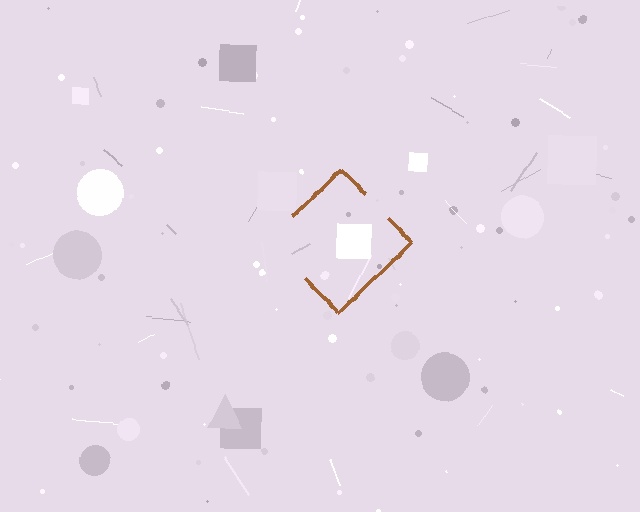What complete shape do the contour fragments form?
The contour fragments form a diamond.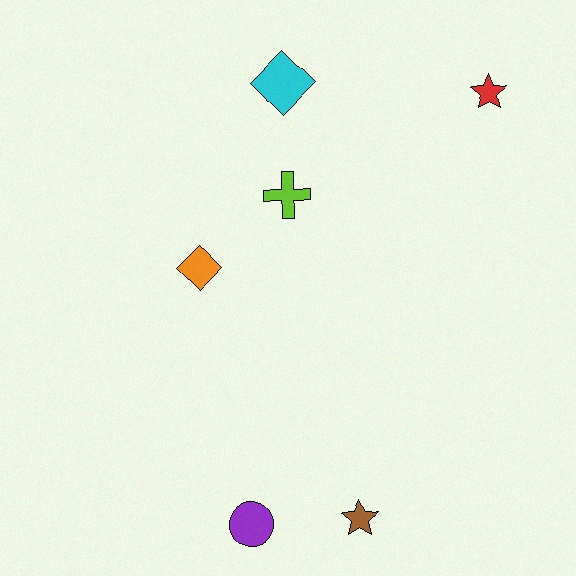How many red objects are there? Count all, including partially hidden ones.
There is 1 red object.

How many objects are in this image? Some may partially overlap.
There are 6 objects.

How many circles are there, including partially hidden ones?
There is 1 circle.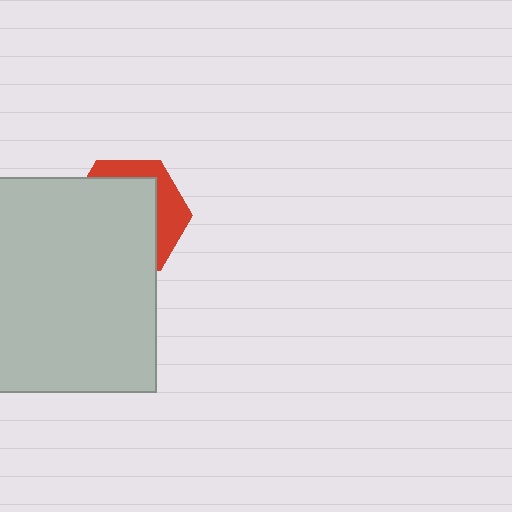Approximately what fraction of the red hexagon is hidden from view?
Roughly 69% of the red hexagon is hidden behind the light gray rectangle.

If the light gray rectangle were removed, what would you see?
You would see the complete red hexagon.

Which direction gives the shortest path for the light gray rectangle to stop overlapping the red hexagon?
Moving toward the lower-left gives the shortest separation.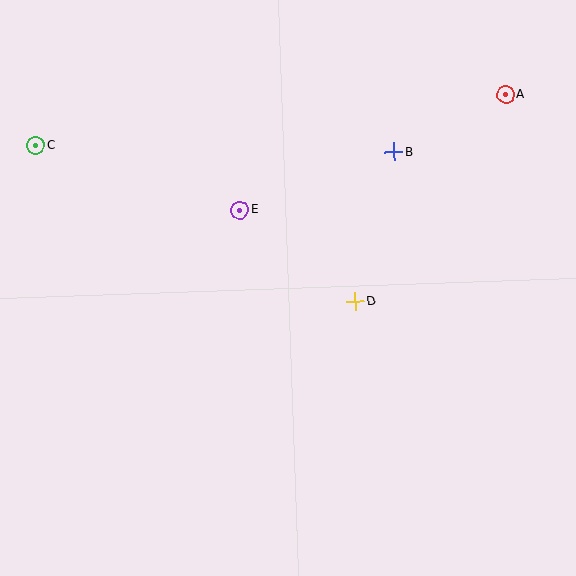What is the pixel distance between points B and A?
The distance between B and A is 125 pixels.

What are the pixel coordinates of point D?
Point D is at (355, 301).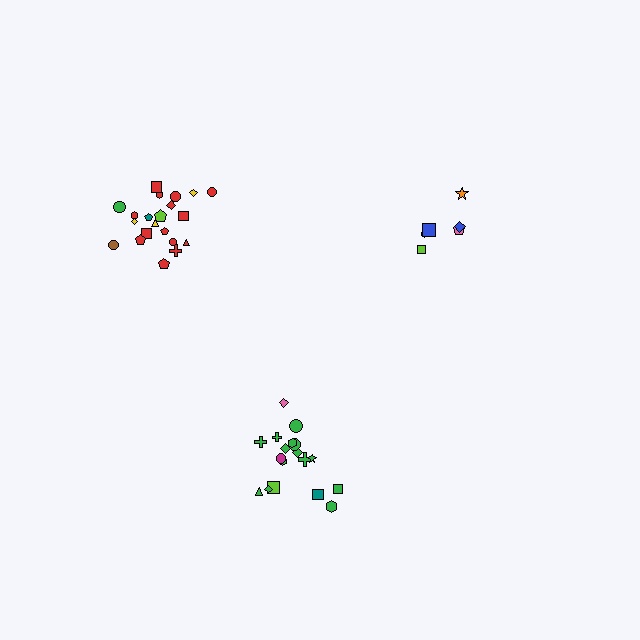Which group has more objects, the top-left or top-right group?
The top-left group.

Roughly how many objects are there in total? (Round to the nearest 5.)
Roughly 45 objects in total.